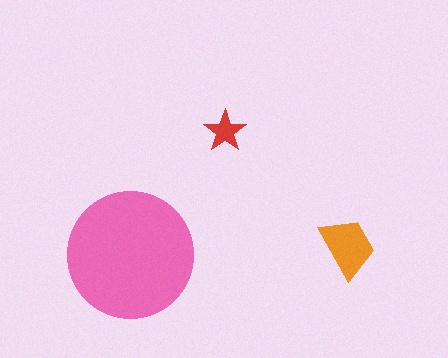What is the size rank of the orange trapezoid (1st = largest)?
2nd.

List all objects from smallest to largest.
The red star, the orange trapezoid, the pink circle.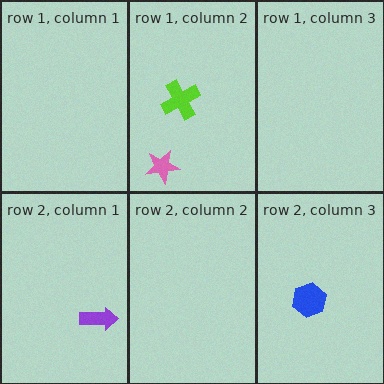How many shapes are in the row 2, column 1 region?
1.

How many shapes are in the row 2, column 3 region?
1.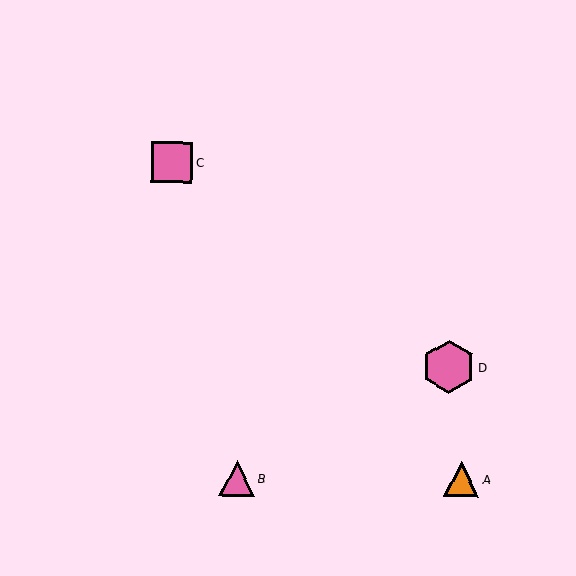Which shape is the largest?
The pink hexagon (labeled D) is the largest.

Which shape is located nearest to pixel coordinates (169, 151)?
The pink square (labeled C) at (172, 162) is nearest to that location.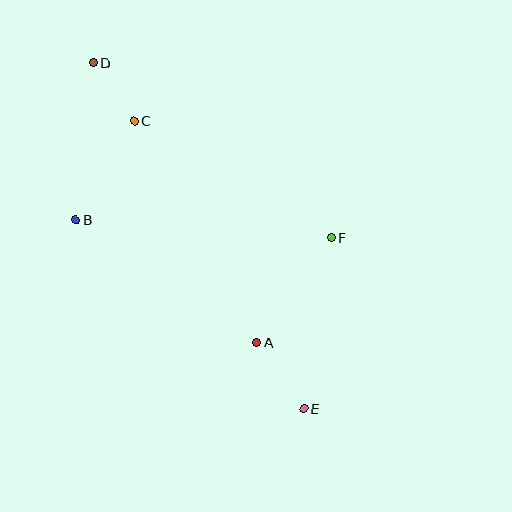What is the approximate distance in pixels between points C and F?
The distance between C and F is approximately 229 pixels.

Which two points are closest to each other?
Points C and D are closest to each other.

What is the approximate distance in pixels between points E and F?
The distance between E and F is approximately 173 pixels.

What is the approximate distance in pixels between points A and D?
The distance between A and D is approximately 324 pixels.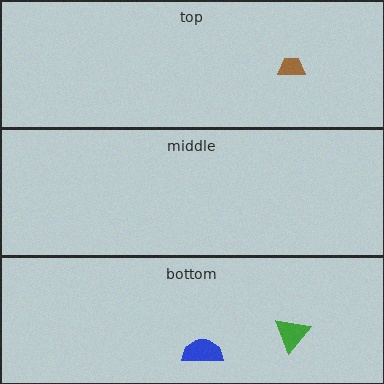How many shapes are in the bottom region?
2.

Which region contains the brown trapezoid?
The top region.